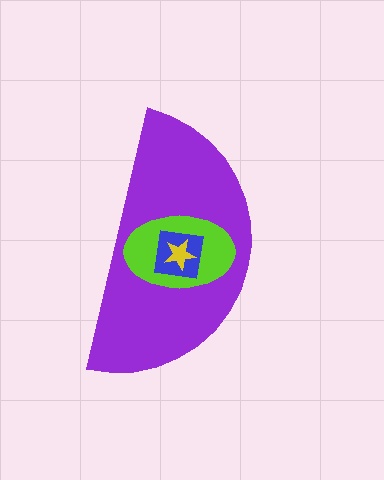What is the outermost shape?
The purple semicircle.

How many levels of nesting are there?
4.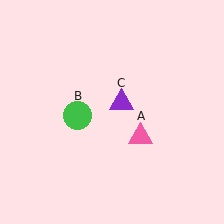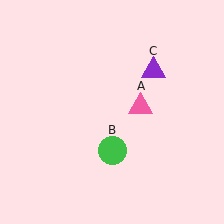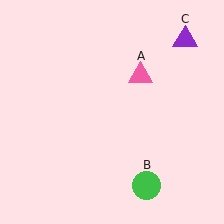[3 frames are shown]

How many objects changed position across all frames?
3 objects changed position: pink triangle (object A), green circle (object B), purple triangle (object C).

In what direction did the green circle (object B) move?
The green circle (object B) moved down and to the right.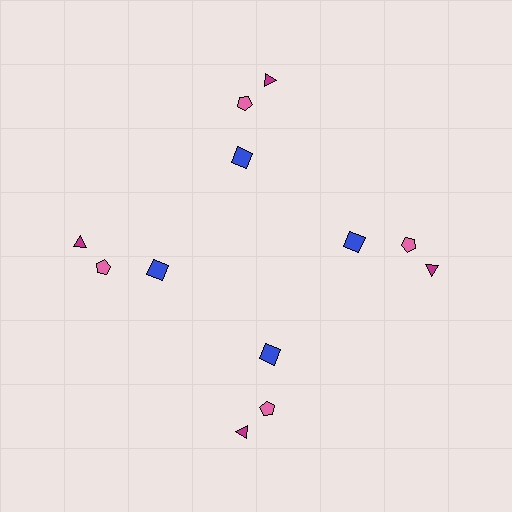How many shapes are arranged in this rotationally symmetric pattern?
There are 12 shapes, arranged in 4 groups of 3.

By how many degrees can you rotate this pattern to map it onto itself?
The pattern maps onto itself every 90 degrees of rotation.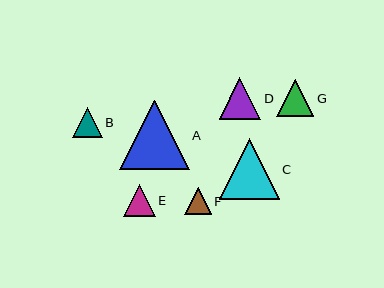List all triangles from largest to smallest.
From largest to smallest: A, C, D, G, E, B, F.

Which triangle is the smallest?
Triangle F is the smallest with a size of approximately 27 pixels.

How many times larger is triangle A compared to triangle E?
Triangle A is approximately 2.2 times the size of triangle E.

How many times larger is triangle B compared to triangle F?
Triangle B is approximately 1.1 times the size of triangle F.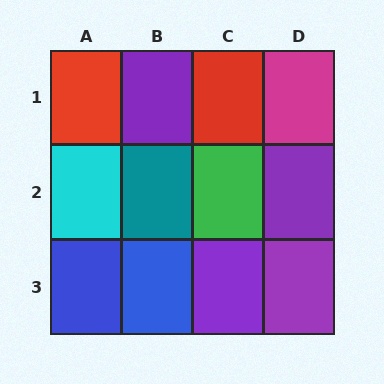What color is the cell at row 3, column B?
Blue.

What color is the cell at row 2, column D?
Purple.